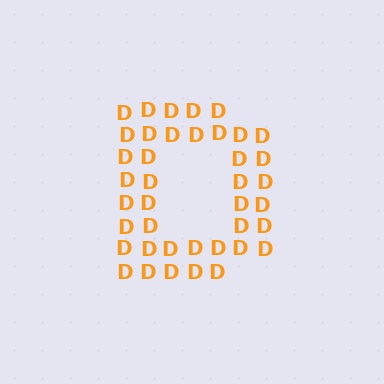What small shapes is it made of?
It is made of small letter D's.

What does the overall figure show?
The overall figure shows the letter D.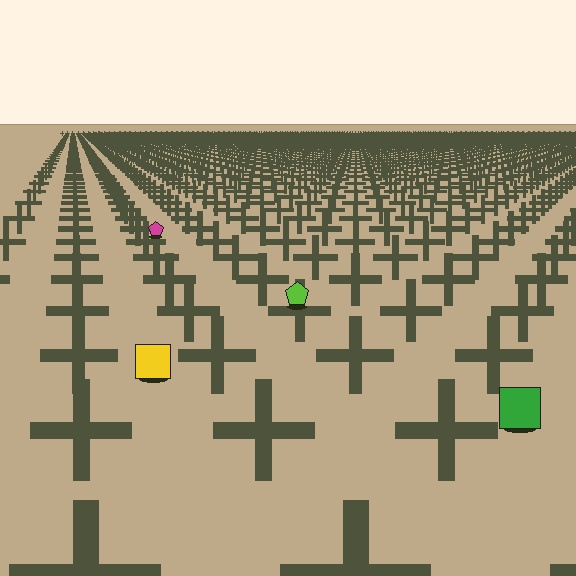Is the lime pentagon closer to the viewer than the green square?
No. The green square is closer — you can tell from the texture gradient: the ground texture is coarser near it.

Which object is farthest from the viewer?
The magenta pentagon is farthest from the viewer. It appears smaller and the ground texture around it is denser.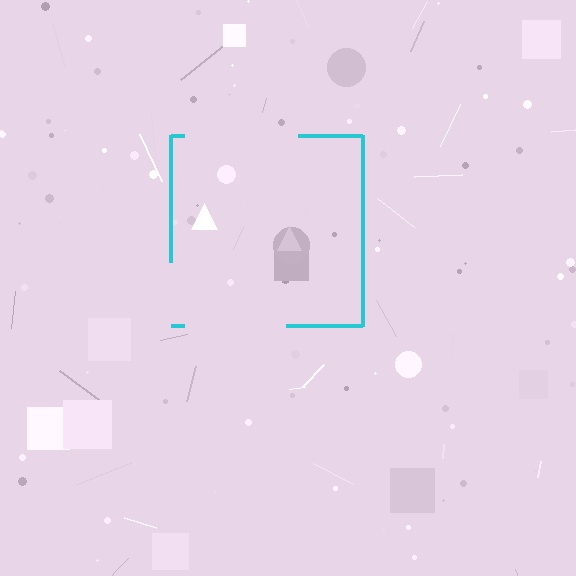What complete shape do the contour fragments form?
The contour fragments form a square.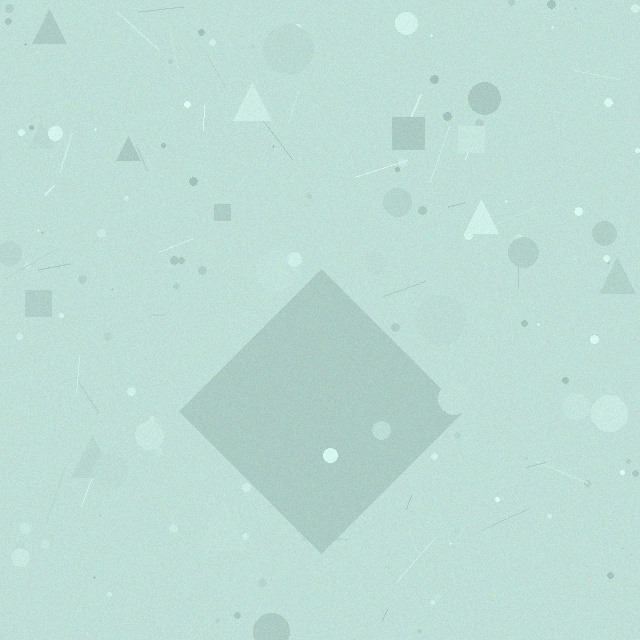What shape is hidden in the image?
A diamond is hidden in the image.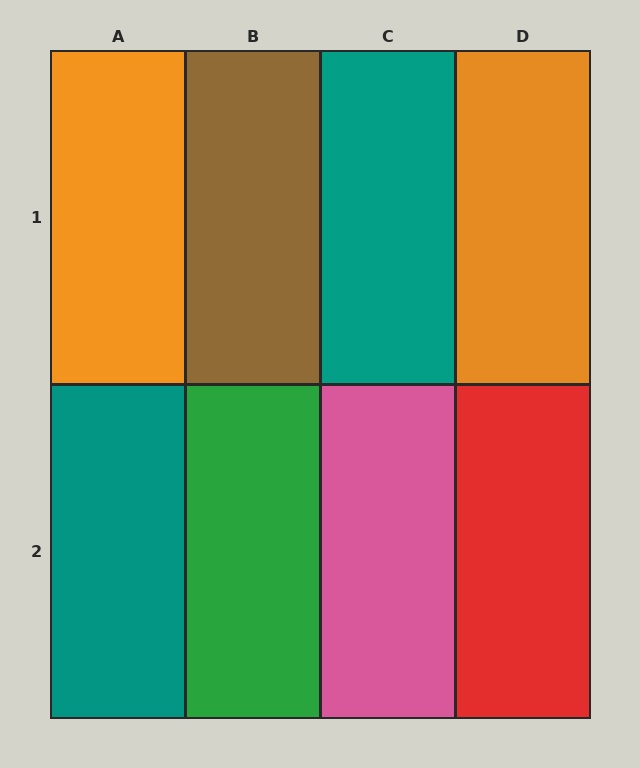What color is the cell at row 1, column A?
Orange.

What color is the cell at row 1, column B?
Brown.